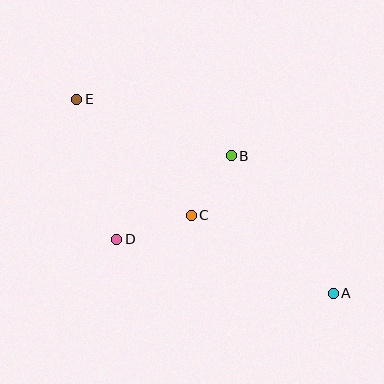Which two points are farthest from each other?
Points A and E are farthest from each other.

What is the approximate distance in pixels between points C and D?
The distance between C and D is approximately 78 pixels.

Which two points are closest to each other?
Points B and C are closest to each other.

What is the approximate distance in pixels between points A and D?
The distance between A and D is approximately 223 pixels.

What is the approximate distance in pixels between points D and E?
The distance between D and E is approximately 146 pixels.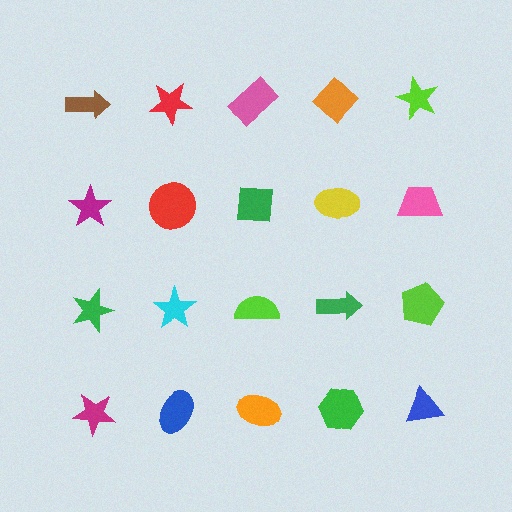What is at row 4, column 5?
A blue triangle.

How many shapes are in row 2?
5 shapes.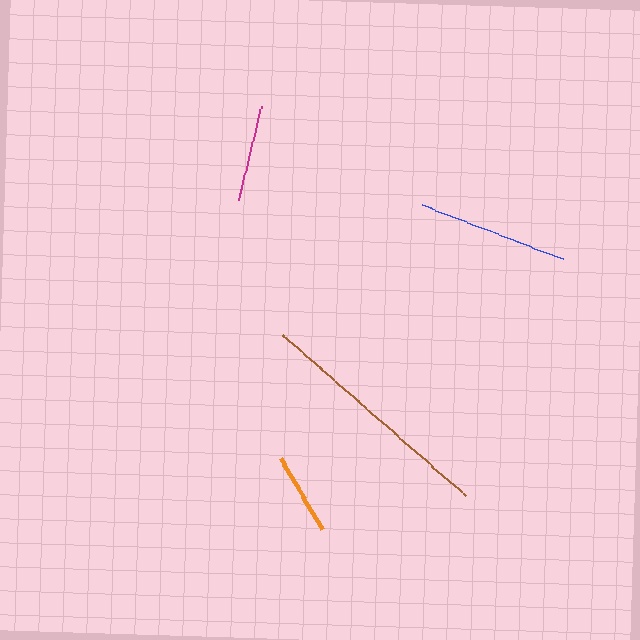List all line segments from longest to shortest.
From longest to shortest: brown, blue, magenta, orange.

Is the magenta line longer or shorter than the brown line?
The brown line is longer than the magenta line.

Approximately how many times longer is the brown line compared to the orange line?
The brown line is approximately 2.9 times the length of the orange line.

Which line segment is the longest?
The brown line is the longest at approximately 244 pixels.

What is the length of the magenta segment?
The magenta segment is approximately 97 pixels long.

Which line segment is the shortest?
The orange line is the shortest at approximately 83 pixels.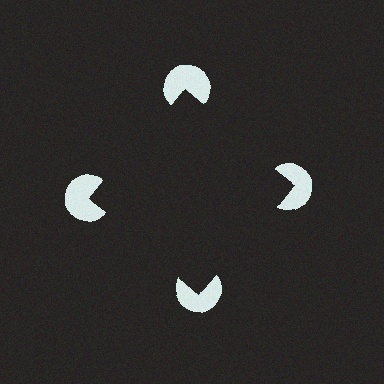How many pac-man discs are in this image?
There are 4 — one at each vertex of the illusory square.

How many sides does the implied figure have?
4 sides.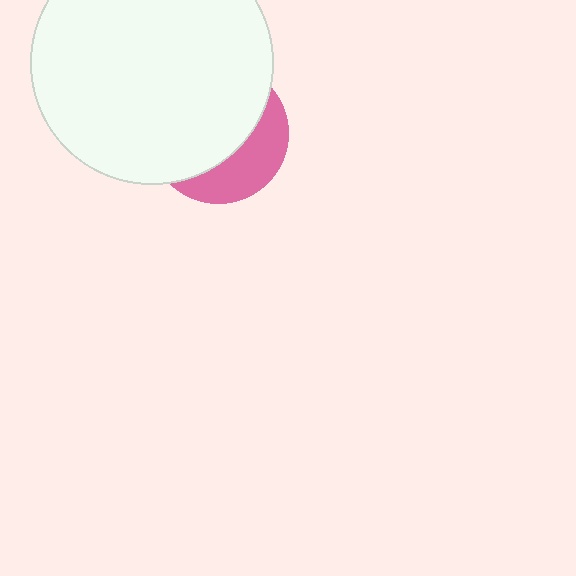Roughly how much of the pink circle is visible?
A small part of it is visible (roughly 34%).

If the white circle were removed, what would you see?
You would see the complete pink circle.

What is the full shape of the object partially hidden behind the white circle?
The partially hidden object is a pink circle.